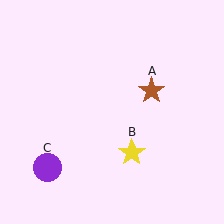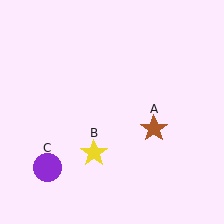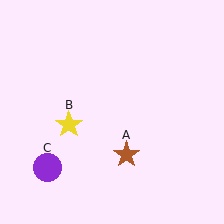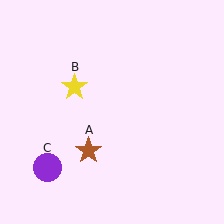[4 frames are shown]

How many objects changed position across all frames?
2 objects changed position: brown star (object A), yellow star (object B).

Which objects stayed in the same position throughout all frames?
Purple circle (object C) remained stationary.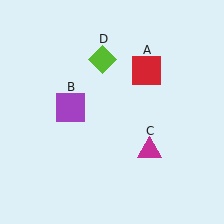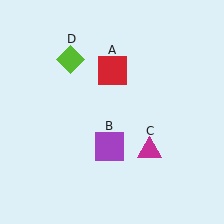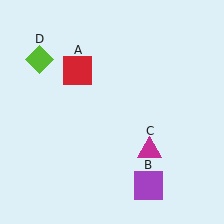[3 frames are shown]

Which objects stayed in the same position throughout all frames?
Magenta triangle (object C) remained stationary.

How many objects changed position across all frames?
3 objects changed position: red square (object A), purple square (object B), lime diamond (object D).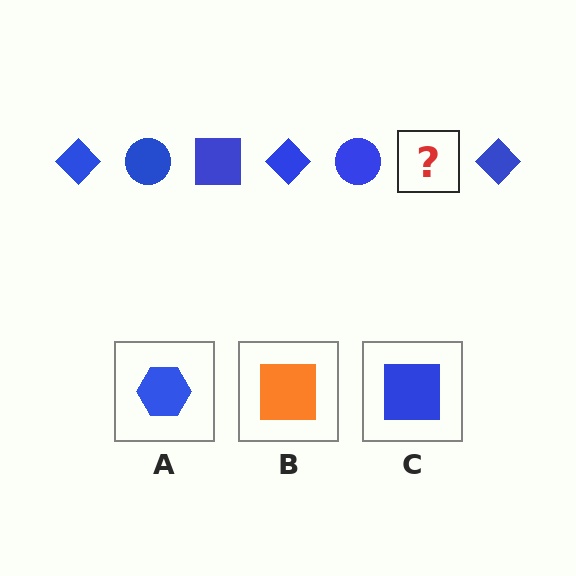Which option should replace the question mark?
Option C.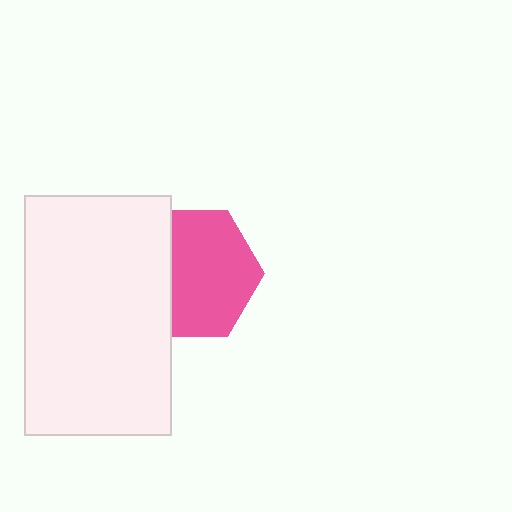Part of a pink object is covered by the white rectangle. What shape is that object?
It is a hexagon.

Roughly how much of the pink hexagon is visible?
Most of it is visible (roughly 68%).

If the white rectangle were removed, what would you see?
You would see the complete pink hexagon.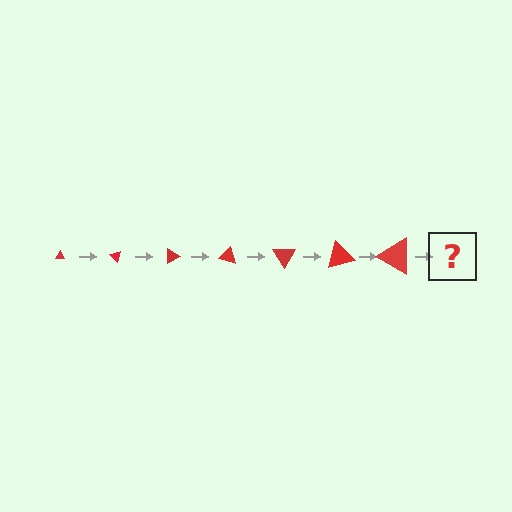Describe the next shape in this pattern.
It should be a triangle, larger than the previous one and rotated 315 degrees from the start.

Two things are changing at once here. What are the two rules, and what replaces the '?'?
The two rules are that the triangle grows larger each step and it rotates 45 degrees each step. The '?' should be a triangle, larger than the previous one and rotated 315 degrees from the start.